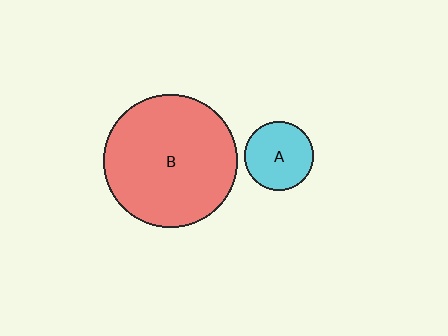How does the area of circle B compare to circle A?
Approximately 3.7 times.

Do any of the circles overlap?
No, none of the circles overlap.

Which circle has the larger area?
Circle B (red).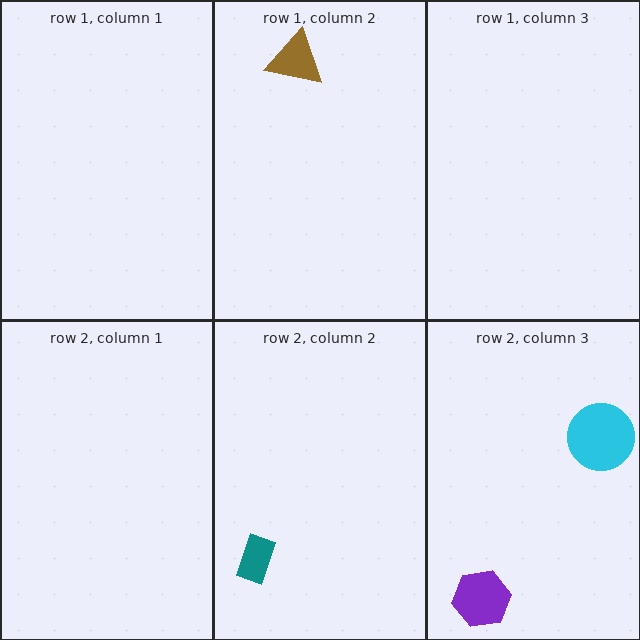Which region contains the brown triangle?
The row 1, column 2 region.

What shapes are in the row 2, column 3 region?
The purple hexagon, the cyan circle.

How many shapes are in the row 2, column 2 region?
1.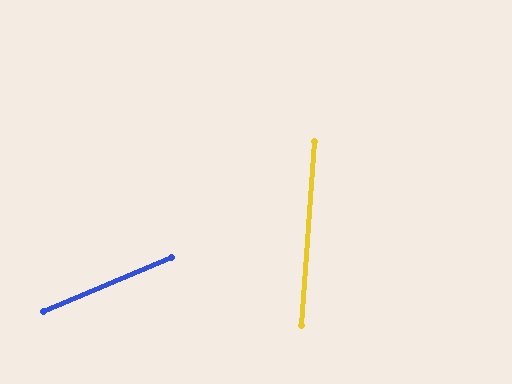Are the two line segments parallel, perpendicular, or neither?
Neither parallel nor perpendicular — they differ by about 63°.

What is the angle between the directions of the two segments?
Approximately 63 degrees.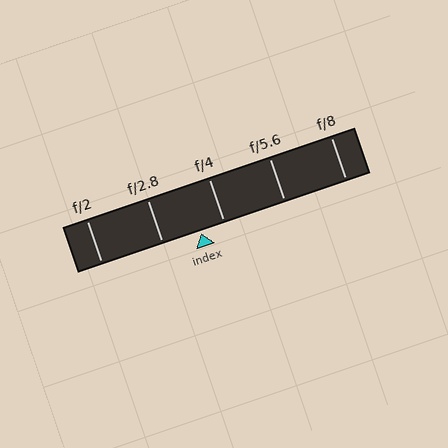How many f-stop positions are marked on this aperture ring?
There are 5 f-stop positions marked.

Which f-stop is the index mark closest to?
The index mark is closest to f/4.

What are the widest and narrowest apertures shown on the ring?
The widest aperture shown is f/2 and the narrowest is f/8.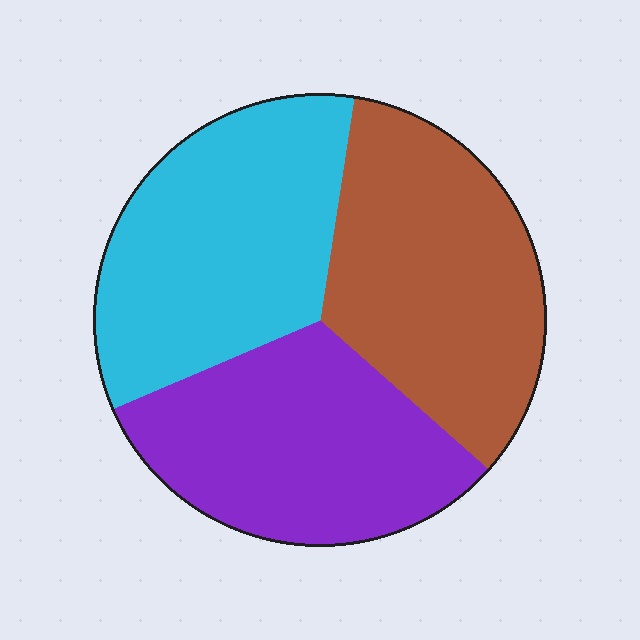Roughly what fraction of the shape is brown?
Brown covers 34% of the shape.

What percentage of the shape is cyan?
Cyan covers about 35% of the shape.